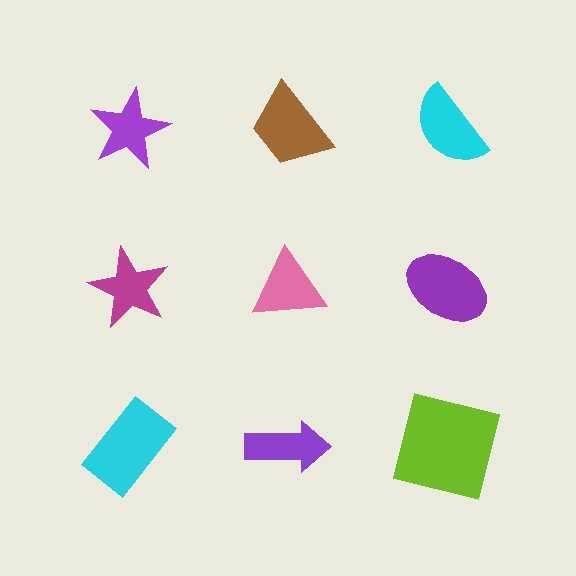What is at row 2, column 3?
A purple ellipse.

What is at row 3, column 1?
A cyan rectangle.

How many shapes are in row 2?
3 shapes.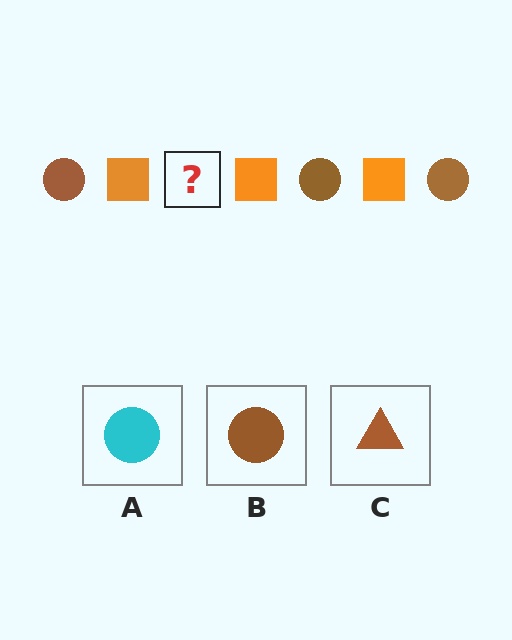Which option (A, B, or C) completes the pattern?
B.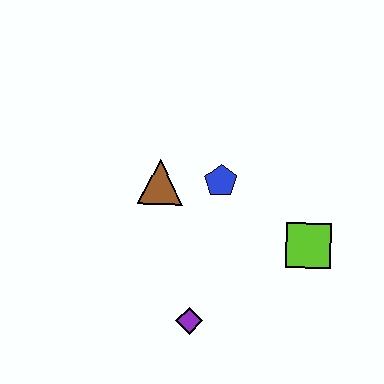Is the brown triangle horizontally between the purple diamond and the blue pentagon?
No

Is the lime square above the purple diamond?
Yes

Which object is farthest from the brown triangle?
The lime square is farthest from the brown triangle.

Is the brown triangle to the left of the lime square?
Yes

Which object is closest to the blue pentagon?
The brown triangle is closest to the blue pentagon.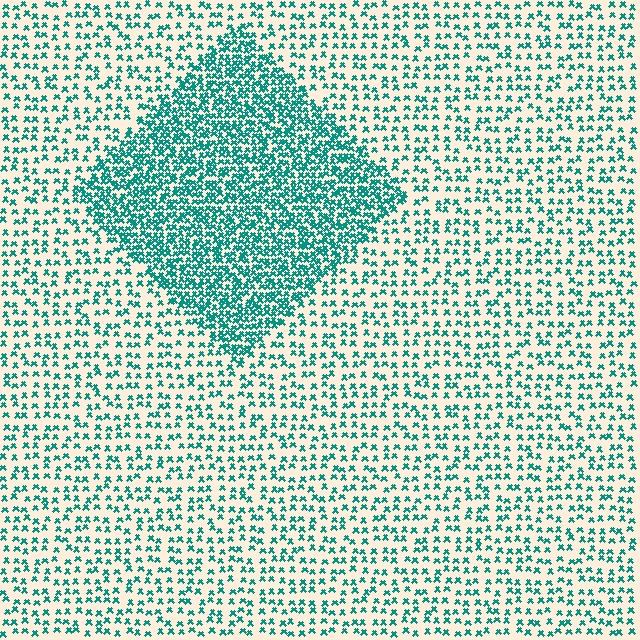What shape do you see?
I see a diamond.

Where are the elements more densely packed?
The elements are more densely packed inside the diamond boundary.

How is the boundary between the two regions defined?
The boundary is defined by a change in element density (approximately 2.4x ratio). All elements are the same color, size, and shape.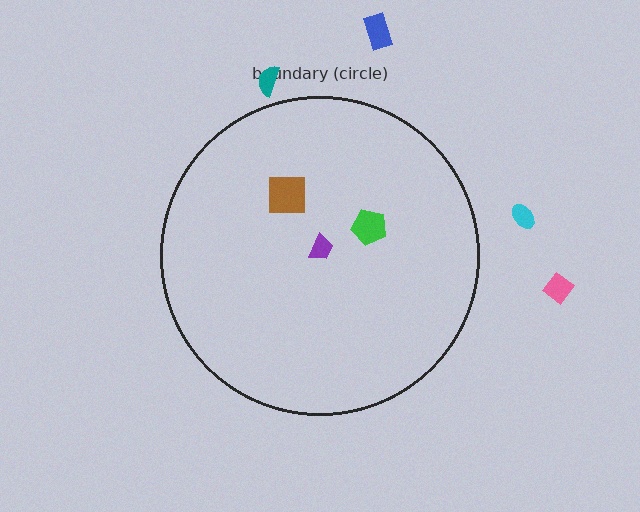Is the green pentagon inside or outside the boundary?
Inside.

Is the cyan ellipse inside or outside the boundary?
Outside.